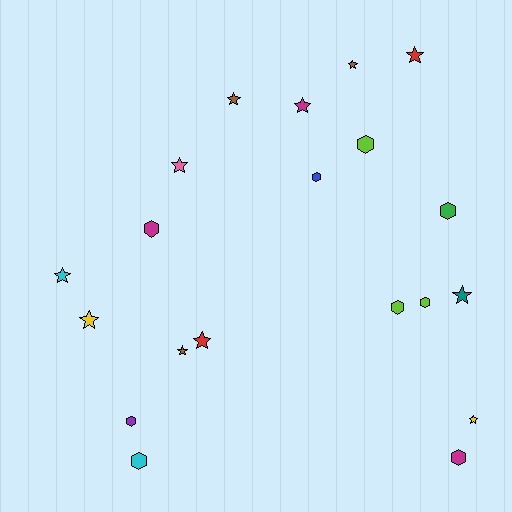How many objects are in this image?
There are 20 objects.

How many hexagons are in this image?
There are 9 hexagons.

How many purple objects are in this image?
There is 1 purple object.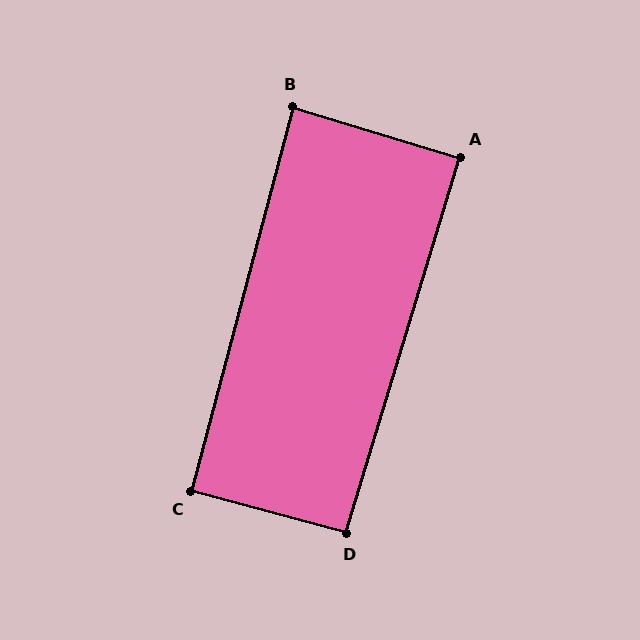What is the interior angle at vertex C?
Approximately 90 degrees (approximately right).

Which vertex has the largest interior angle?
D, at approximately 92 degrees.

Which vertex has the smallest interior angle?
B, at approximately 88 degrees.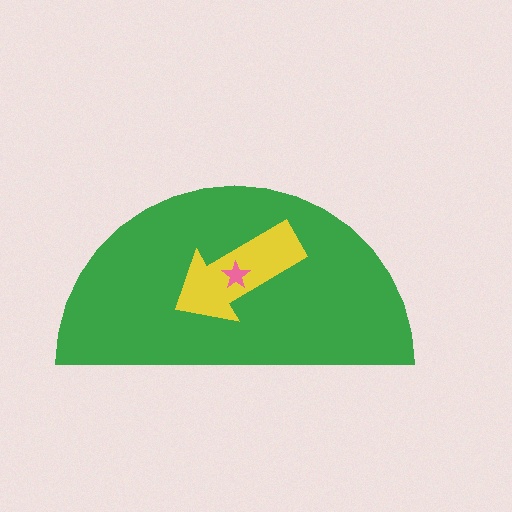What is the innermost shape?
The pink star.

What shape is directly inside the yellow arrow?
The pink star.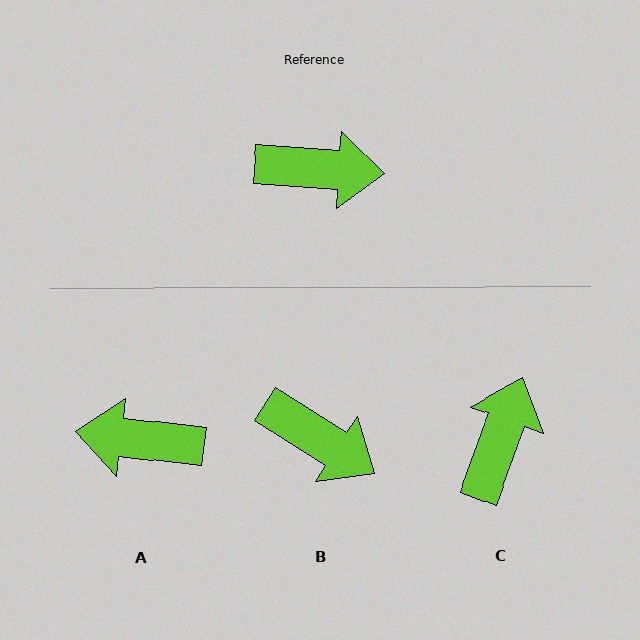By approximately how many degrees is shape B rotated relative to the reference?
Approximately 28 degrees clockwise.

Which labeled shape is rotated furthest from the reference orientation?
A, about 177 degrees away.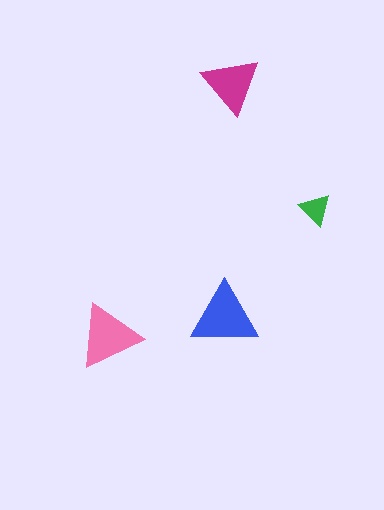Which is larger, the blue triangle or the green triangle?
The blue one.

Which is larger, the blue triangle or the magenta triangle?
The blue one.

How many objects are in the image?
There are 4 objects in the image.